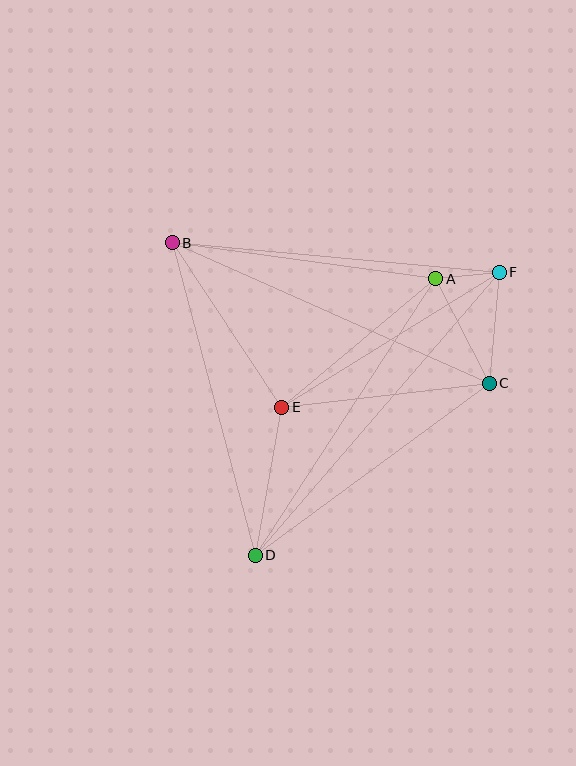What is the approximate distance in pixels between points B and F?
The distance between B and F is approximately 328 pixels.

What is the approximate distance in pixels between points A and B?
The distance between A and B is approximately 266 pixels.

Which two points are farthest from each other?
Points D and F are farthest from each other.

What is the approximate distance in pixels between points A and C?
The distance between A and C is approximately 117 pixels.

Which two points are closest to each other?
Points A and F are closest to each other.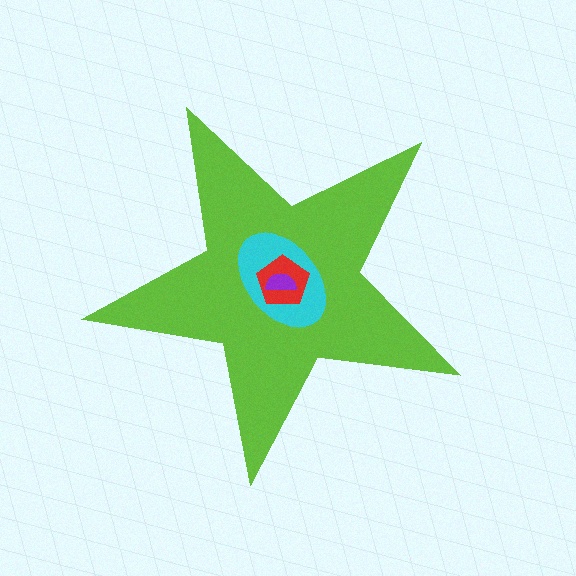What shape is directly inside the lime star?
The cyan ellipse.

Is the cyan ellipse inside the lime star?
Yes.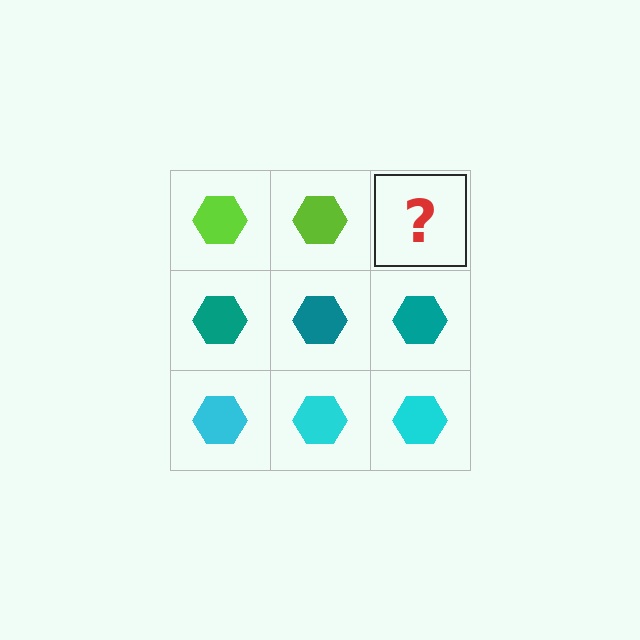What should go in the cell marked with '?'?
The missing cell should contain a lime hexagon.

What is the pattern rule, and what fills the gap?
The rule is that each row has a consistent color. The gap should be filled with a lime hexagon.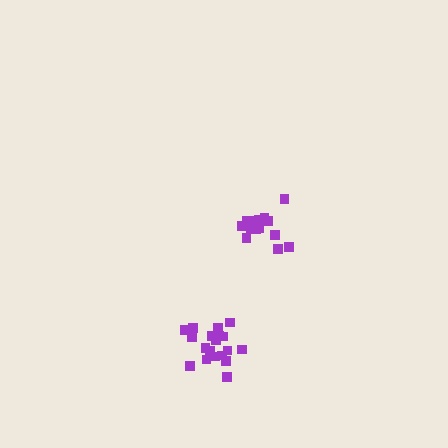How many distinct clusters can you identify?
There are 2 distinct clusters.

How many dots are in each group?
Group 1: 14 dots, Group 2: 19 dots (33 total).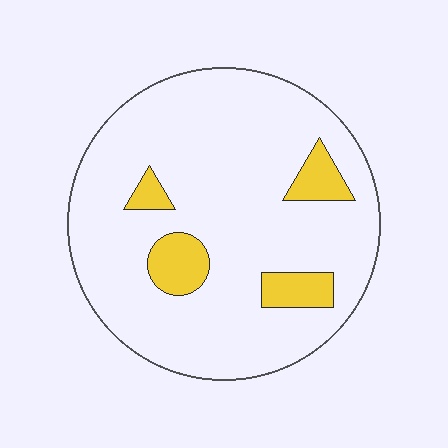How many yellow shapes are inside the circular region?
4.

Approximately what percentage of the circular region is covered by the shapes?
Approximately 10%.